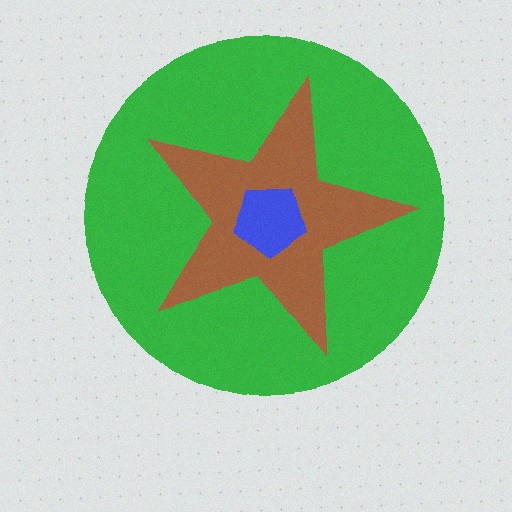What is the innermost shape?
The blue pentagon.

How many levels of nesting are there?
3.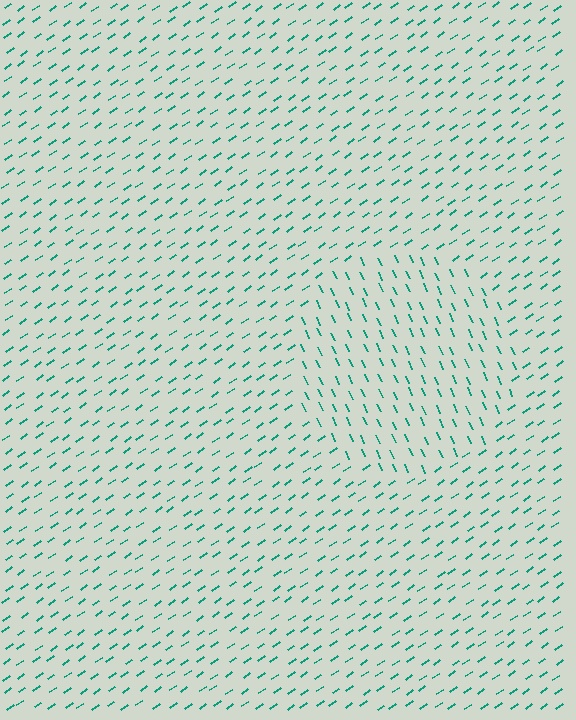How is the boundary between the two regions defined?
The boundary is defined purely by a change in line orientation (approximately 79 degrees difference). All lines are the same color and thickness.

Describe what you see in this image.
The image is filled with small teal line segments. A circle region in the image has lines oriented differently from the surrounding lines, creating a visible texture boundary.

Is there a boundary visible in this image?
Yes, there is a texture boundary formed by a change in line orientation.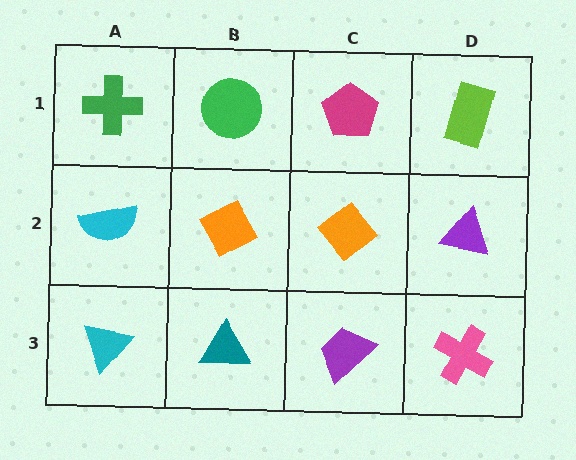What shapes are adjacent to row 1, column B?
An orange diamond (row 2, column B), a green cross (row 1, column A), a magenta pentagon (row 1, column C).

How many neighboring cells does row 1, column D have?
2.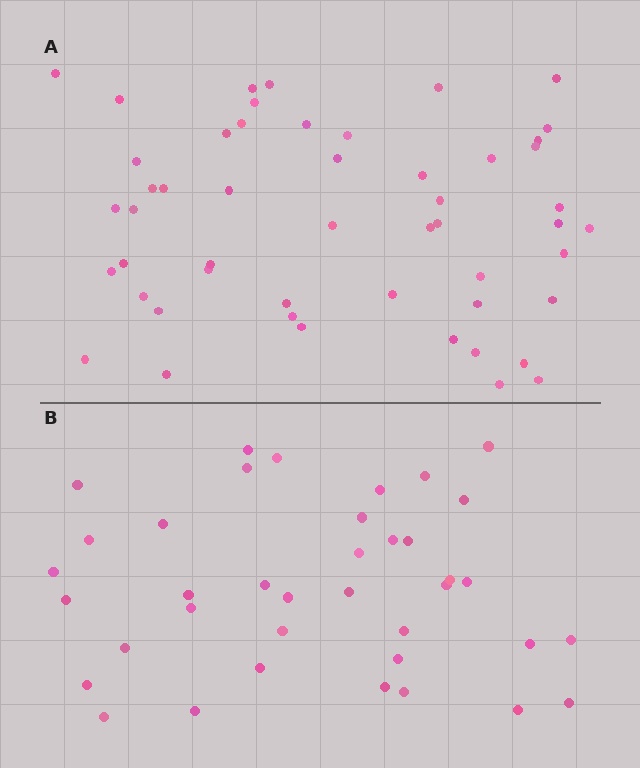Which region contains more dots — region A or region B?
Region A (the top region) has more dots.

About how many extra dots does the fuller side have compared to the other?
Region A has approximately 15 more dots than region B.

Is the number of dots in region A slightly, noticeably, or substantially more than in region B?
Region A has noticeably more, but not dramatically so. The ratio is roughly 1.3 to 1.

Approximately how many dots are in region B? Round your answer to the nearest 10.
About 40 dots. (The exact count is 38, which rounds to 40.)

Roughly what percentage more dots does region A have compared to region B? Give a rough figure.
About 35% more.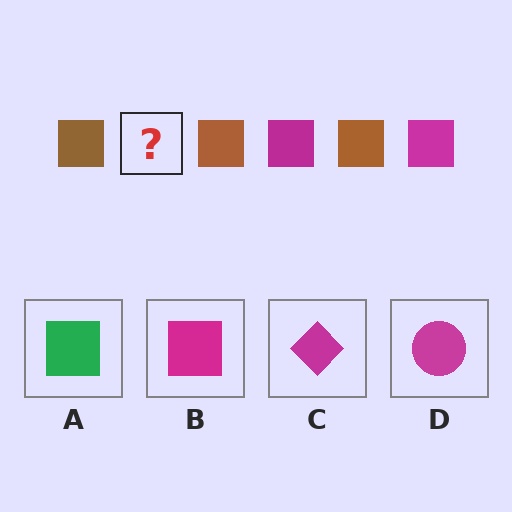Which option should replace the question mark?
Option B.